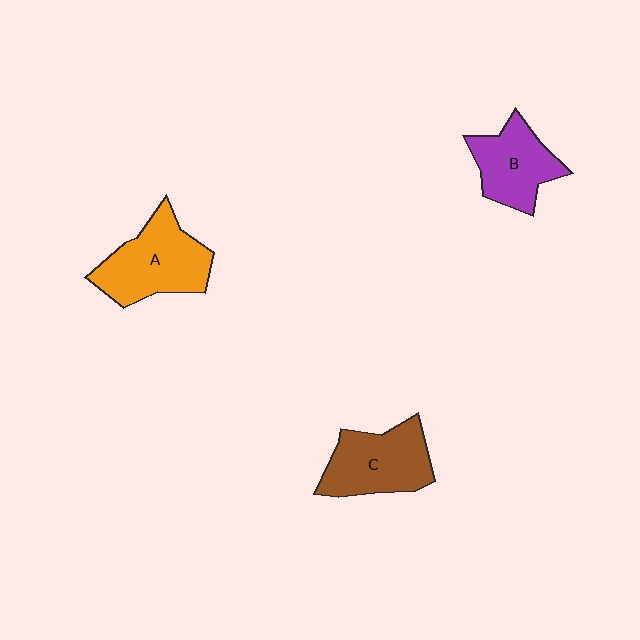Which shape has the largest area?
Shape A (orange).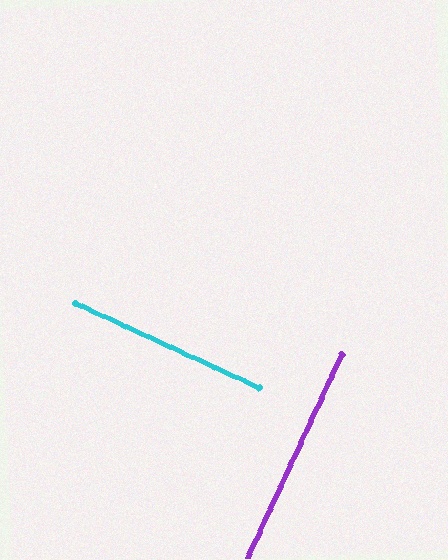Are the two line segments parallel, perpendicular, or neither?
Perpendicular — they meet at approximately 90°.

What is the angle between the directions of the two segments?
Approximately 90 degrees.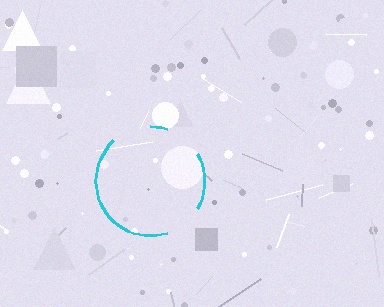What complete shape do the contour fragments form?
The contour fragments form a circle.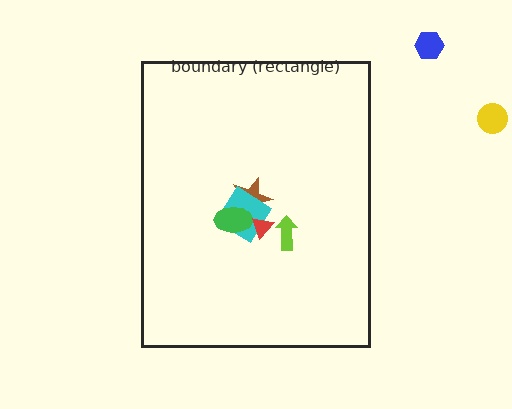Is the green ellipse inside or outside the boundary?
Inside.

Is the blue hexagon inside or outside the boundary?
Outside.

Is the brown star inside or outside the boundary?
Inside.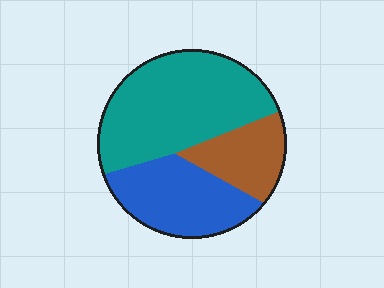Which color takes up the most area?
Teal, at roughly 50%.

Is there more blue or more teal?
Teal.